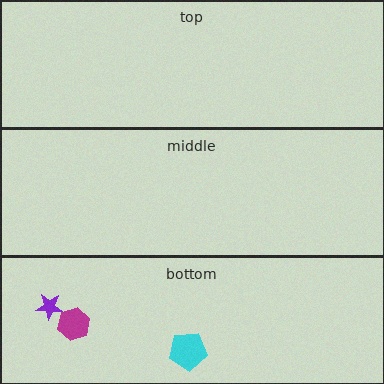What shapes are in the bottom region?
The magenta hexagon, the cyan pentagon, the purple star.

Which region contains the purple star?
The bottom region.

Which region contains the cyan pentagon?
The bottom region.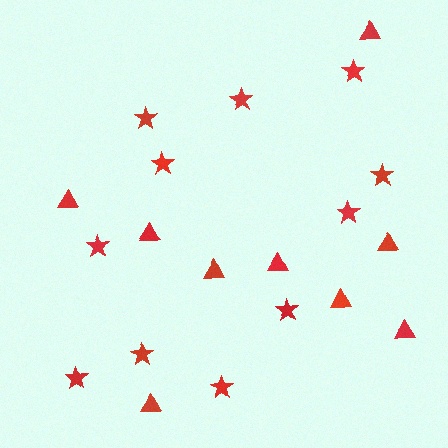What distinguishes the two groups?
There are 2 groups: one group of triangles (9) and one group of stars (11).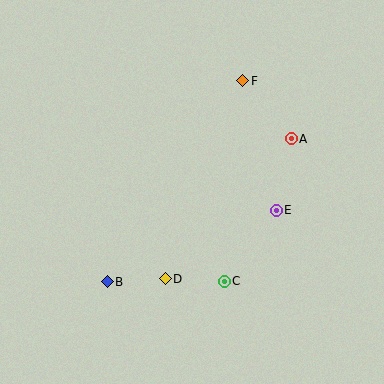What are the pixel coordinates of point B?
Point B is at (107, 282).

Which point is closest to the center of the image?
Point E at (276, 210) is closest to the center.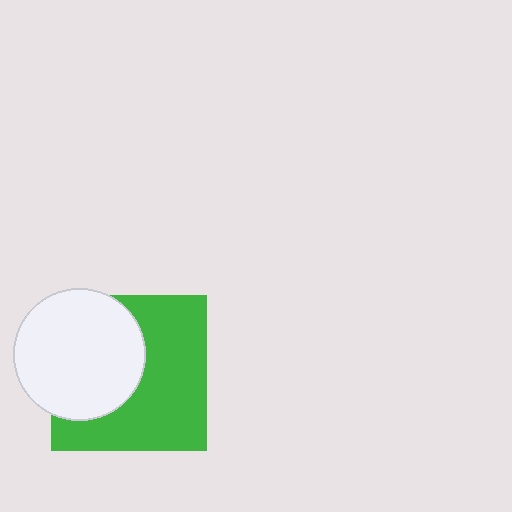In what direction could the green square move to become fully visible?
The green square could move right. That would shift it out from behind the white circle entirely.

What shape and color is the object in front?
The object in front is a white circle.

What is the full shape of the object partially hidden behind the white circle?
The partially hidden object is a green square.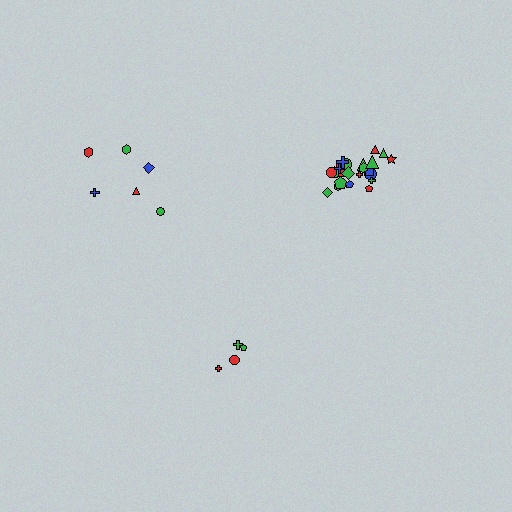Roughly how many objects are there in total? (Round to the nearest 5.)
Roughly 30 objects in total.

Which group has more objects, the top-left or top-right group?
The top-right group.